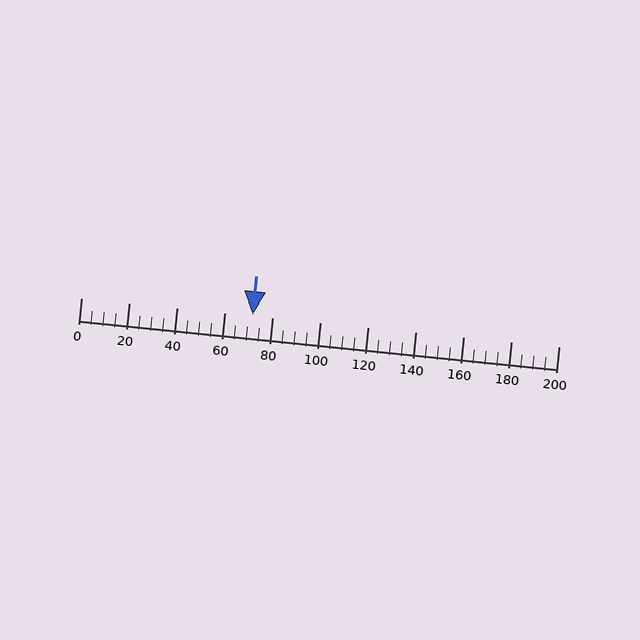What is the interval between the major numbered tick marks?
The major tick marks are spaced 20 units apart.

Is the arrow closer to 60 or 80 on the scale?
The arrow is closer to 80.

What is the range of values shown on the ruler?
The ruler shows values from 0 to 200.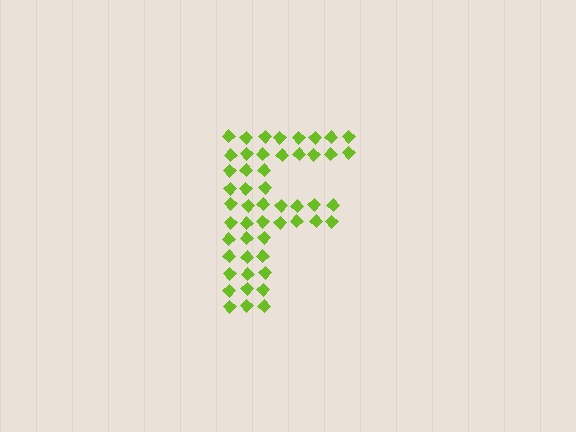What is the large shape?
The large shape is the letter F.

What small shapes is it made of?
It is made of small diamonds.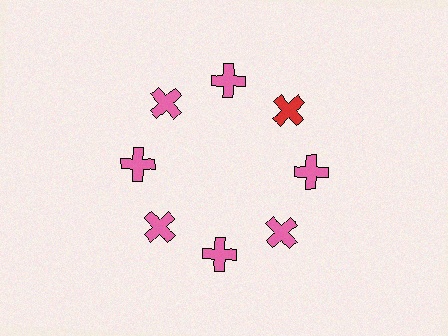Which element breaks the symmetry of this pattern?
The red cross at roughly the 2 o'clock position breaks the symmetry. All other shapes are pink crosses.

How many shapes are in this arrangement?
There are 8 shapes arranged in a ring pattern.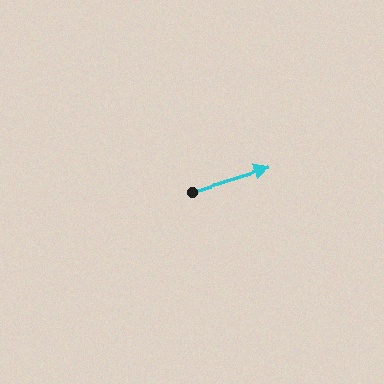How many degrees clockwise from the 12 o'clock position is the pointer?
Approximately 73 degrees.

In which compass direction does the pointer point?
East.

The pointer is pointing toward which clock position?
Roughly 2 o'clock.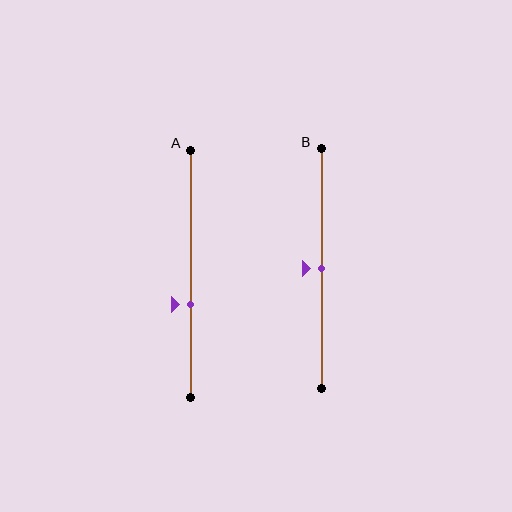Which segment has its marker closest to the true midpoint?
Segment B has its marker closest to the true midpoint.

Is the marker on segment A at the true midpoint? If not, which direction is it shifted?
No, the marker on segment A is shifted downward by about 13% of the segment length.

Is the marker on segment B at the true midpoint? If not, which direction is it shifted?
Yes, the marker on segment B is at the true midpoint.